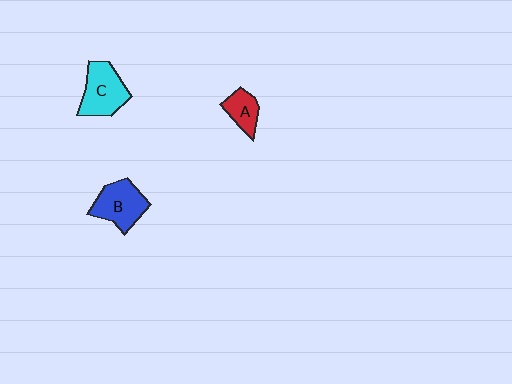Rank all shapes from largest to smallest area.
From largest to smallest: C (cyan), B (blue), A (red).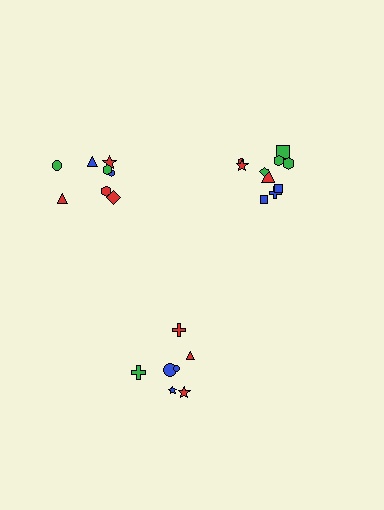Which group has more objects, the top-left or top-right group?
The top-right group.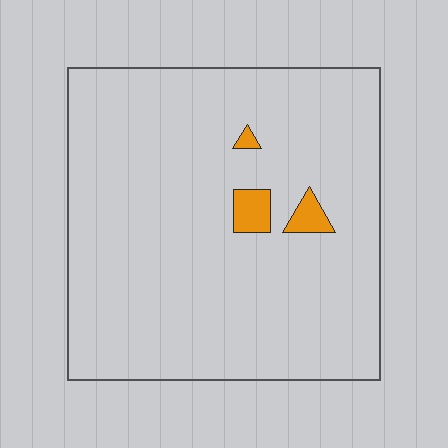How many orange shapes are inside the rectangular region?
3.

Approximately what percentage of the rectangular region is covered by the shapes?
Approximately 5%.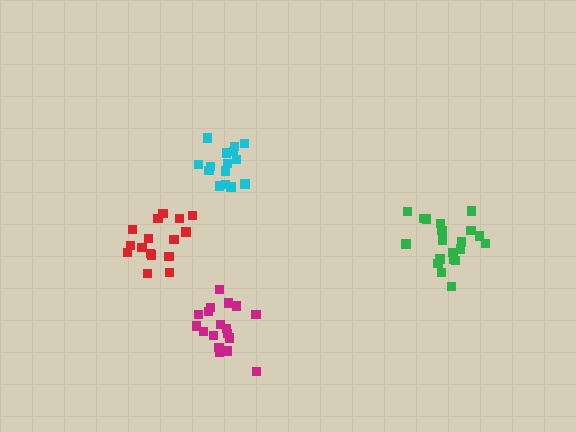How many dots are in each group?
Group 1: 20 dots, Group 2: 18 dots, Group 3: 15 dots, Group 4: 16 dots (69 total).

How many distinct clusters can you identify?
There are 4 distinct clusters.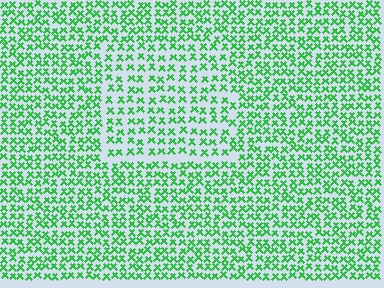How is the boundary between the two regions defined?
The boundary is defined by a change in element density (approximately 1.5x ratio). All elements are the same color, size, and shape.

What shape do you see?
I see a rectangle.